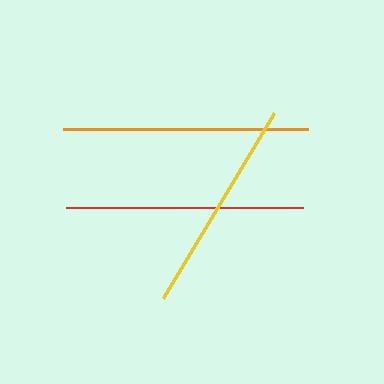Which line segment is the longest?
The orange line is the longest at approximately 246 pixels.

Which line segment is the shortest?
The yellow line is the shortest at approximately 216 pixels.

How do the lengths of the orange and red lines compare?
The orange and red lines are approximately the same length.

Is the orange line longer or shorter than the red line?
The orange line is longer than the red line.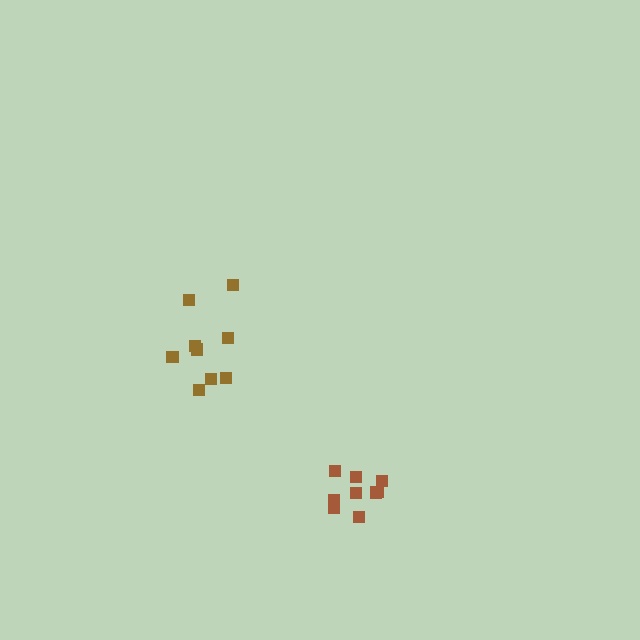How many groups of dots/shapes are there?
There are 2 groups.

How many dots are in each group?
Group 1: 10 dots, Group 2: 9 dots (19 total).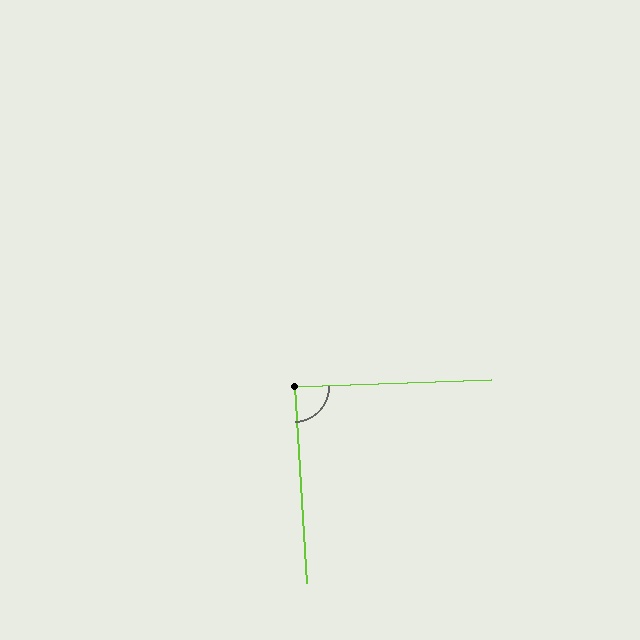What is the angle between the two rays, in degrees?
Approximately 89 degrees.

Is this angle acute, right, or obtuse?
It is approximately a right angle.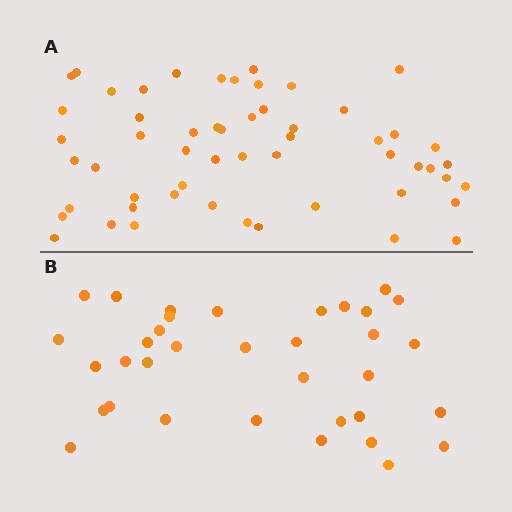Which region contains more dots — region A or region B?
Region A (the top region) has more dots.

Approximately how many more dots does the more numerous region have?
Region A has approximately 20 more dots than region B.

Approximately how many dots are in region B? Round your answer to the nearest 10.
About 40 dots. (The exact count is 35, which rounds to 40.)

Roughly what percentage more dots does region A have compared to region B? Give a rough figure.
About 55% more.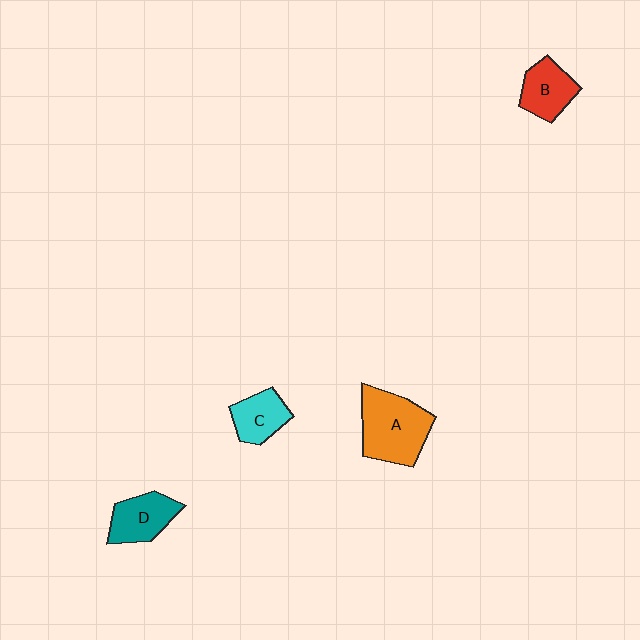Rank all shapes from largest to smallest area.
From largest to smallest: A (orange), D (teal), B (red), C (cyan).